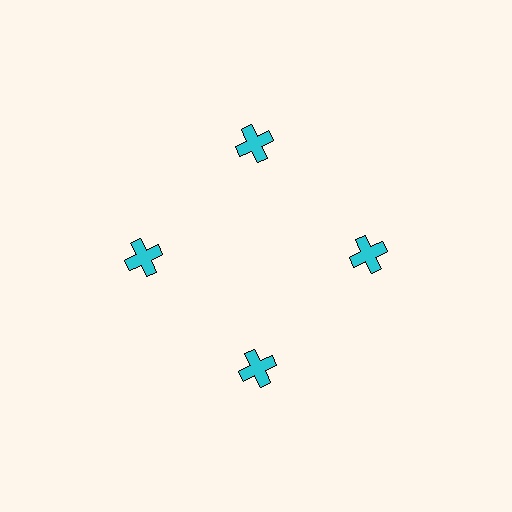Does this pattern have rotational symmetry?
Yes, this pattern has 4-fold rotational symmetry. It looks the same after rotating 90 degrees around the center.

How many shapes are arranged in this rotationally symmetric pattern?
There are 4 shapes, arranged in 4 groups of 1.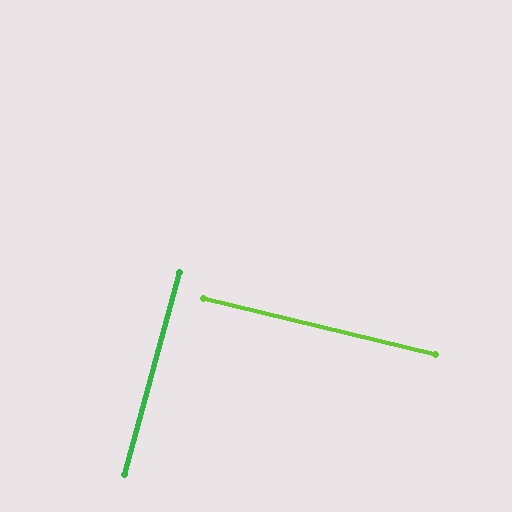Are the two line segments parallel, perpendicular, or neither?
Perpendicular — they meet at approximately 88°.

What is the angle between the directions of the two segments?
Approximately 88 degrees.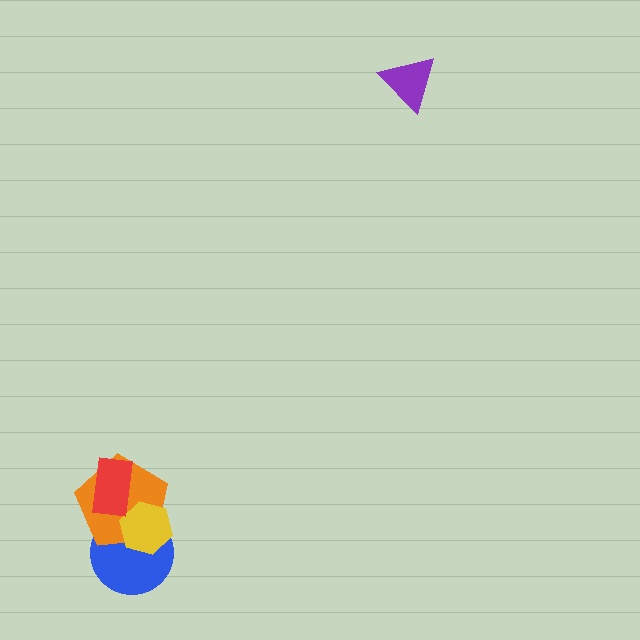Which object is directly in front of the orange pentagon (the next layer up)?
The yellow hexagon is directly in front of the orange pentagon.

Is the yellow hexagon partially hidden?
No, no other shape covers it.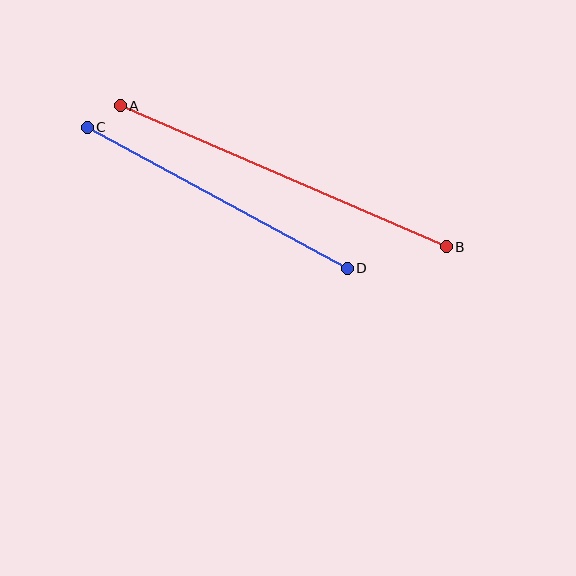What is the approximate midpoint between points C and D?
The midpoint is at approximately (217, 198) pixels.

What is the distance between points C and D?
The distance is approximately 296 pixels.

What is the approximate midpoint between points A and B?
The midpoint is at approximately (283, 176) pixels.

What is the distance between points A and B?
The distance is approximately 355 pixels.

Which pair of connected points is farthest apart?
Points A and B are farthest apart.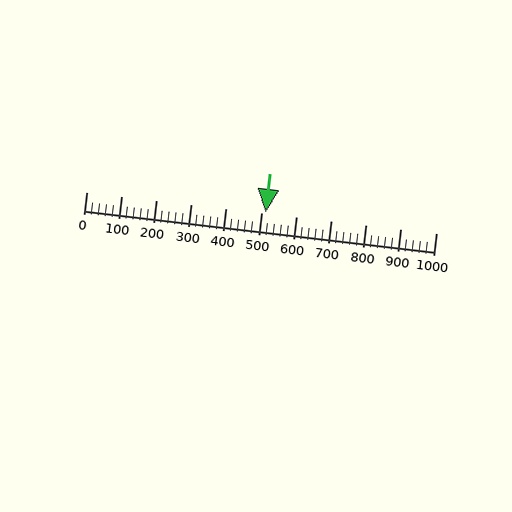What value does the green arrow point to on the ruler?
The green arrow points to approximately 512.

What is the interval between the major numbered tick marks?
The major tick marks are spaced 100 units apart.